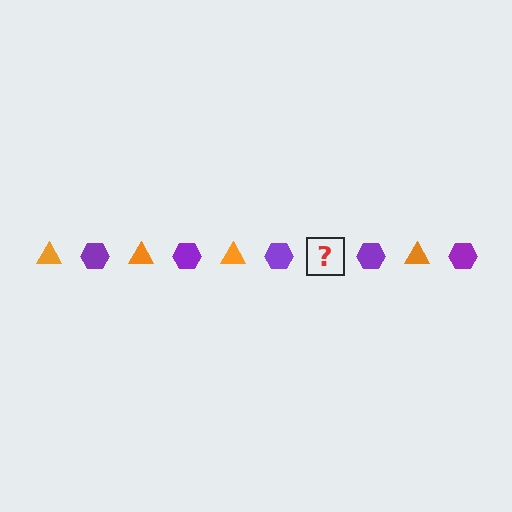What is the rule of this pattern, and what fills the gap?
The rule is that the pattern alternates between orange triangle and purple hexagon. The gap should be filled with an orange triangle.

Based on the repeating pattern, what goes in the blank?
The blank should be an orange triangle.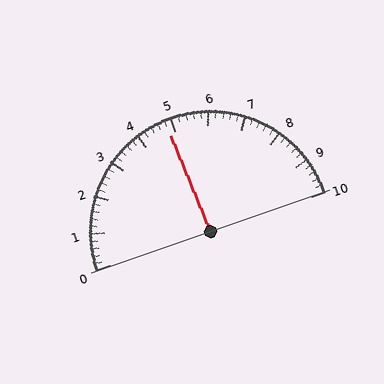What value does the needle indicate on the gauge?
The needle indicates approximately 4.8.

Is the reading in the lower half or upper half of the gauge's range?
The reading is in the lower half of the range (0 to 10).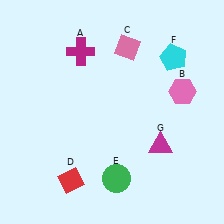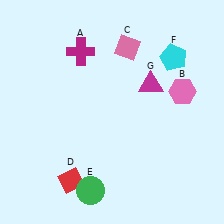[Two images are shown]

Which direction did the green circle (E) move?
The green circle (E) moved left.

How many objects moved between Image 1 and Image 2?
2 objects moved between the two images.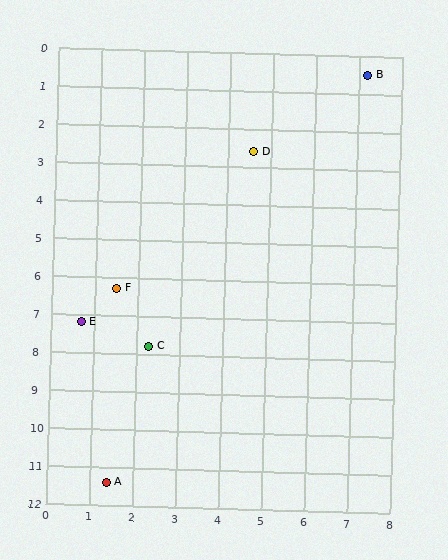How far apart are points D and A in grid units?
Points D and A are about 9.4 grid units apart.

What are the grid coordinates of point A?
Point A is at approximately (1.4, 11.4).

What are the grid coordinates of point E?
Point E is at approximately (0.7, 7.2).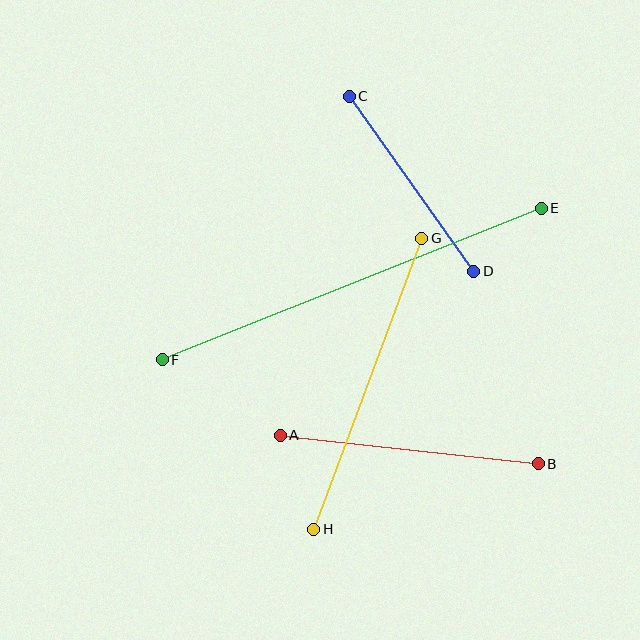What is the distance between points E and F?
The distance is approximately 408 pixels.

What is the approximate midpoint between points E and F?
The midpoint is at approximately (352, 284) pixels.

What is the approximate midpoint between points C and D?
The midpoint is at approximately (411, 184) pixels.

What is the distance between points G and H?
The distance is approximately 310 pixels.